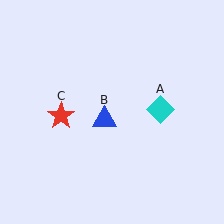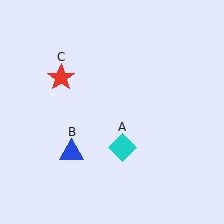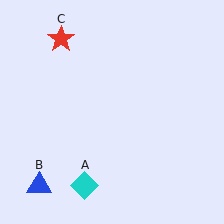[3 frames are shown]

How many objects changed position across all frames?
3 objects changed position: cyan diamond (object A), blue triangle (object B), red star (object C).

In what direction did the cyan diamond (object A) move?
The cyan diamond (object A) moved down and to the left.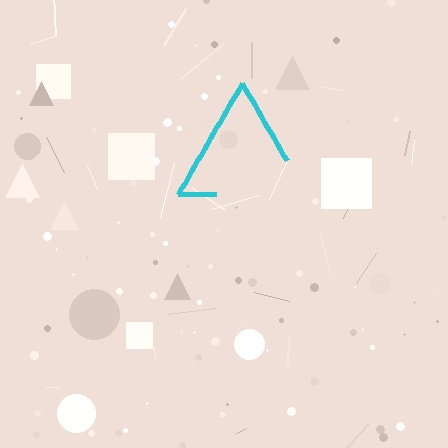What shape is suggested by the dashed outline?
The dashed outline suggests a triangle.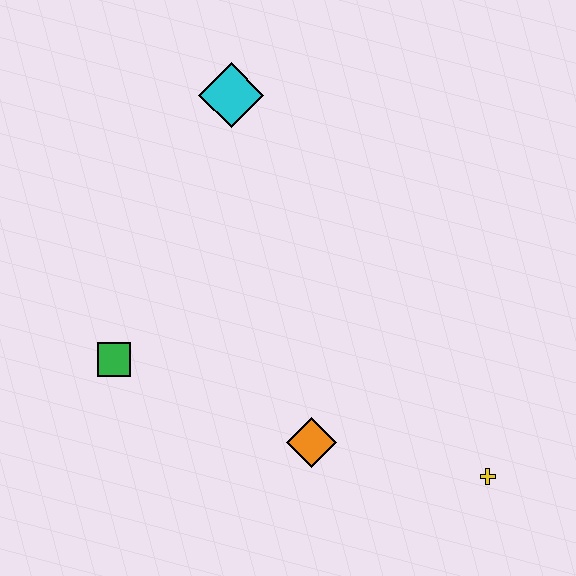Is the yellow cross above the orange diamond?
No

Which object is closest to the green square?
The orange diamond is closest to the green square.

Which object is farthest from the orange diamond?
The cyan diamond is farthest from the orange diamond.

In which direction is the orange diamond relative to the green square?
The orange diamond is to the right of the green square.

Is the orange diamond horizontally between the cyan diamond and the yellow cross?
Yes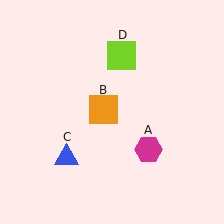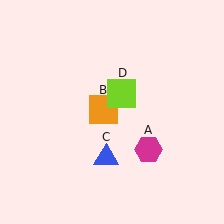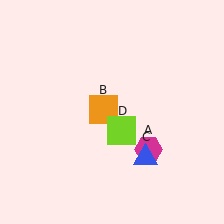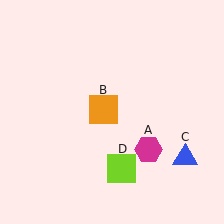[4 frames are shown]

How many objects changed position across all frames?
2 objects changed position: blue triangle (object C), lime square (object D).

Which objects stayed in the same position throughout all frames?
Magenta hexagon (object A) and orange square (object B) remained stationary.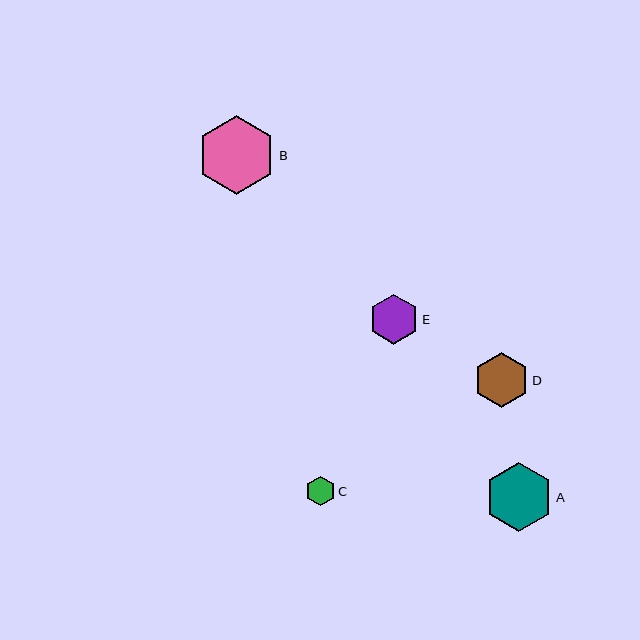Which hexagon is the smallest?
Hexagon C is the smallest with a size of approximately 29 pixels.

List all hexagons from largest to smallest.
From largest to smallest: B, A, D, E, C.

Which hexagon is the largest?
Hexagon B is the largest with a size of approximately 79 pixels.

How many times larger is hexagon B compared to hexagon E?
Hexagon B is approximately 1.6 times the size of hexagon E.